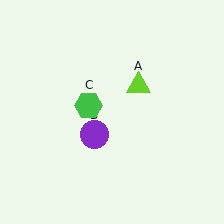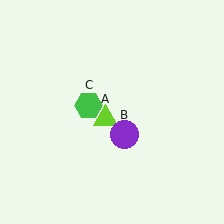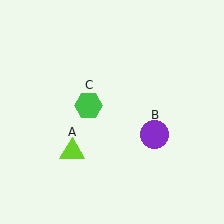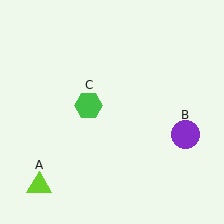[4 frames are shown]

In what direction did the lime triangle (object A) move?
The lime triangle (object A) moved down and to the left.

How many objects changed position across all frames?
2 objects changed position: lime triangle (object A), purple circle (object B).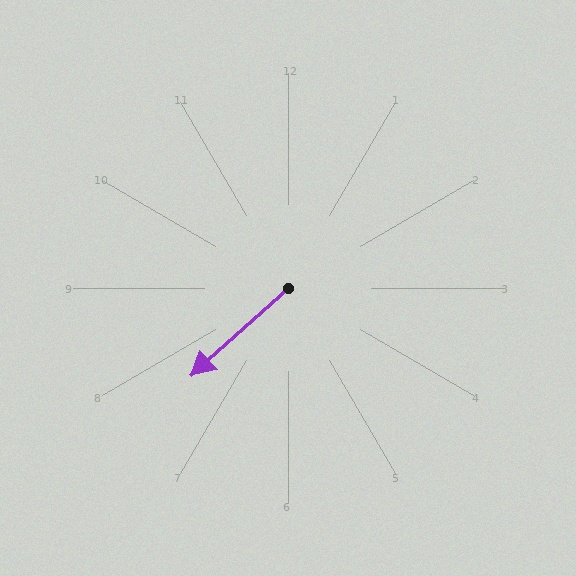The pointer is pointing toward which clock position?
Roughly 8 o'clock.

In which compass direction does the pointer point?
Southwest.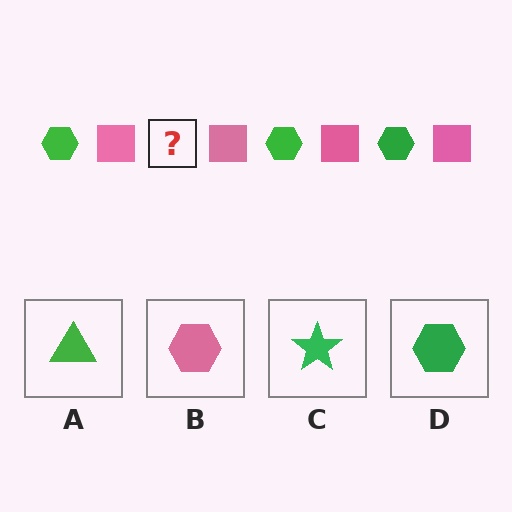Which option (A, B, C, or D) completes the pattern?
D.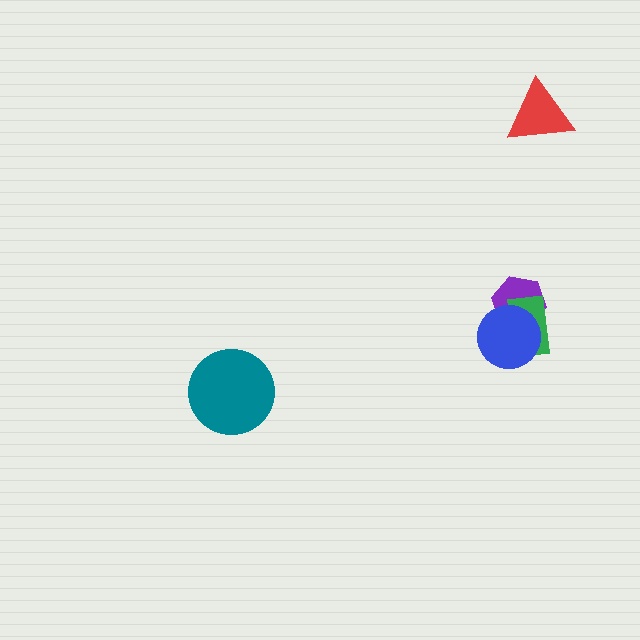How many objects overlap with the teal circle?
0 objects overlap with the teal circle.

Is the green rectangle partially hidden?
Yes, it is partially covered by another shape.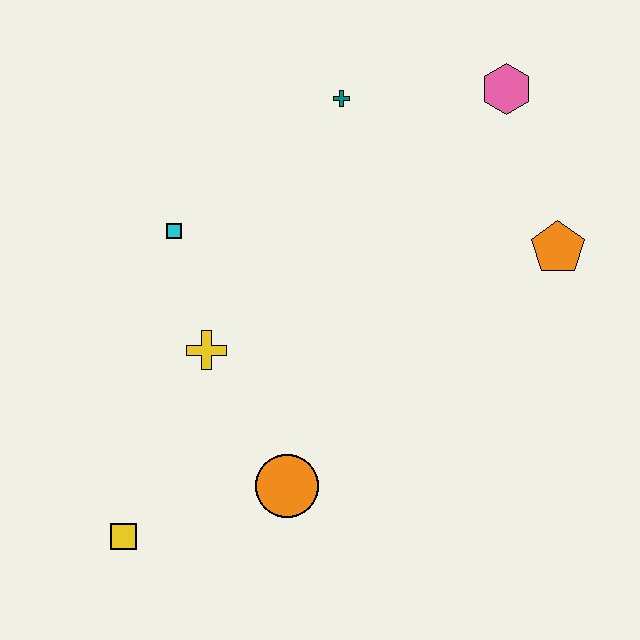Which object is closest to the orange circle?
The yellow cross is closest to the orange circle.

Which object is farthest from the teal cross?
The yellow square is farthest from the teal cross.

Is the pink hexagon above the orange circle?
Yes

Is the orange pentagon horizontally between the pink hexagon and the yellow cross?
No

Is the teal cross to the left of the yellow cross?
No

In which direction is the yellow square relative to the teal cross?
The yellow square is below the teal cross.